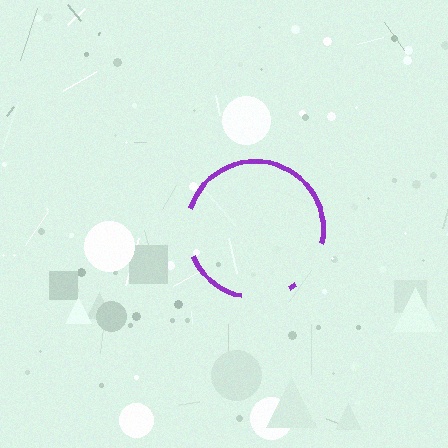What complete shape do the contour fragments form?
The contour fragments form a circle.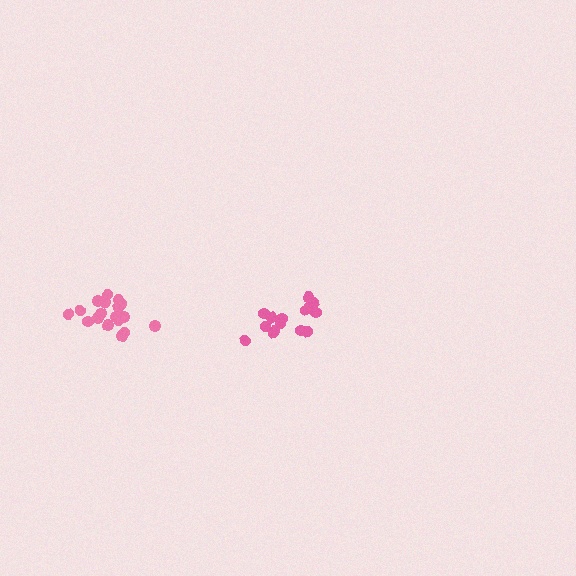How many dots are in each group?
Group 1: 16 dots, Group 2: 18 dots (34 total).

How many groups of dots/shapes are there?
There are 2 groups.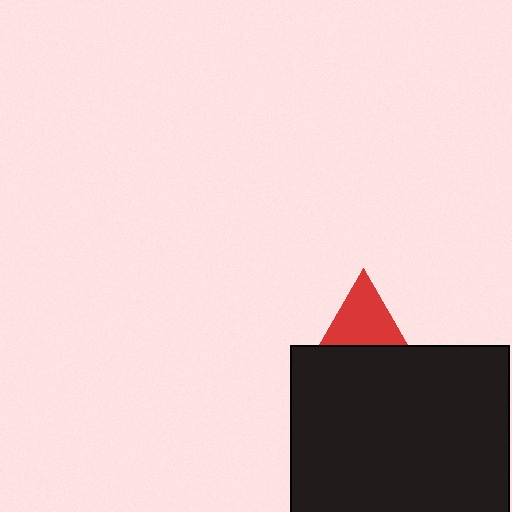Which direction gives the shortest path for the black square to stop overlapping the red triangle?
Moving down gives the shortest separation.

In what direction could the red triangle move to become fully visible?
The red triangle could move up. That would shift it out from behind the black square entirely.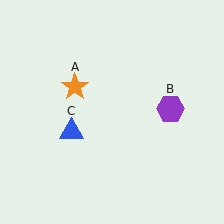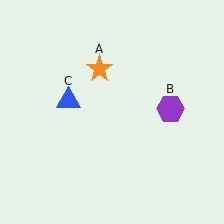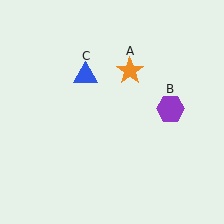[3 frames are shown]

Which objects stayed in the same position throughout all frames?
Purple hexagon (object B) remained stationary.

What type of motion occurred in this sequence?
The orange star (object A), blue triangle (object C) rotated clockwise around the center of the scene.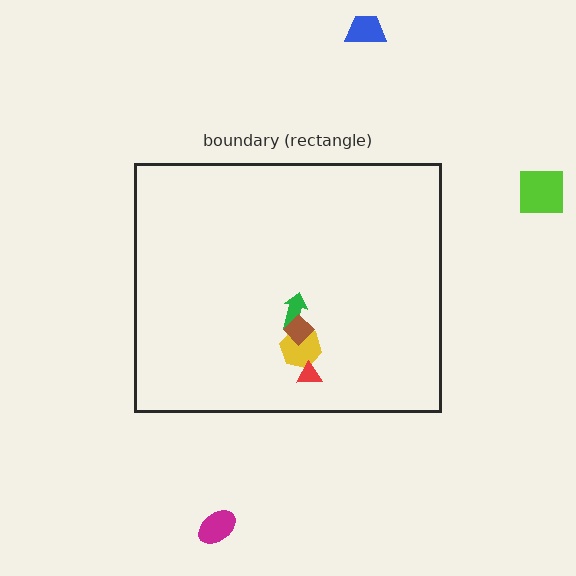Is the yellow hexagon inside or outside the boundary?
Inside.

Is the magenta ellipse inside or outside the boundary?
Outside.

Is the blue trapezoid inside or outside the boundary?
Outside.